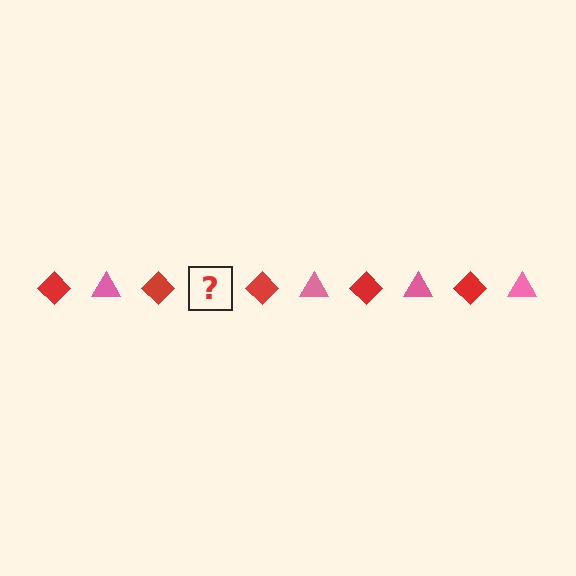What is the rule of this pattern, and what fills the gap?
The rule is that the pattern alternates between red diamond and pink triangle. The gap should be filled with a pink triangle.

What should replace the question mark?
The question mark should be replaced with a pink triangle.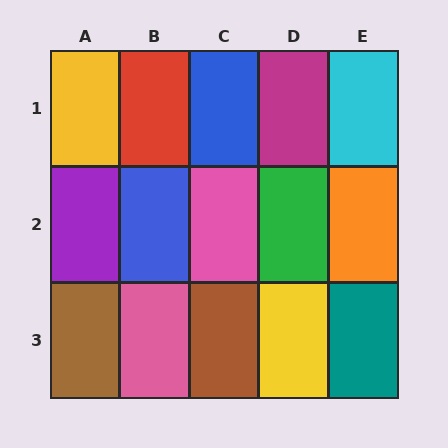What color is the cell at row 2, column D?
Green.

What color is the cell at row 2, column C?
Pink.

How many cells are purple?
1 cell is purple.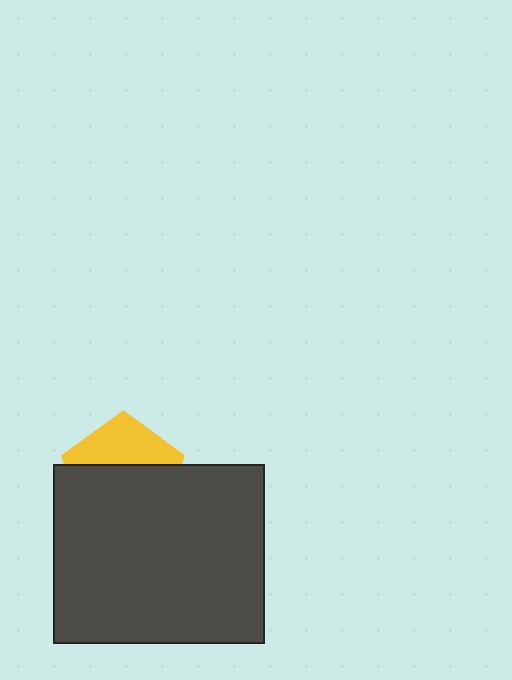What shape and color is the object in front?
The object in front is a dark gray rectangle.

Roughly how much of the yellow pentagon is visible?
A small part of it is visible (roughly 38%).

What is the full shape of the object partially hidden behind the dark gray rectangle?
The partially hidden object is a yellow pentagon.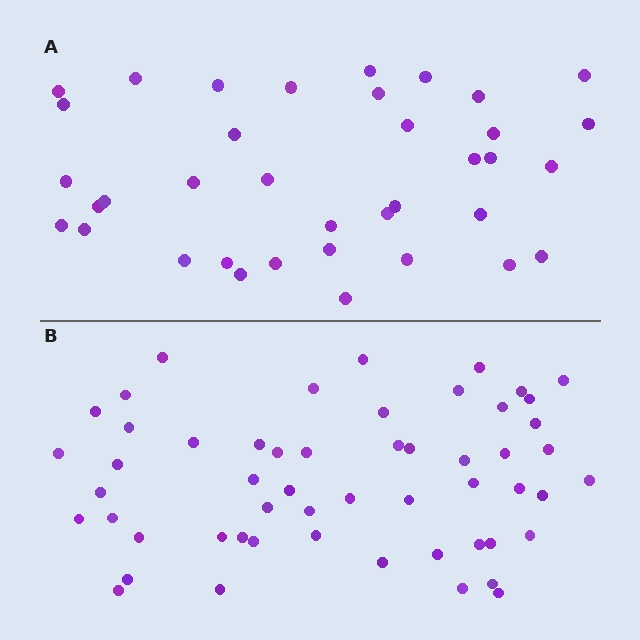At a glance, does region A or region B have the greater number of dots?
Region B (the bottom region) has more dots.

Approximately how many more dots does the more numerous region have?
Region B has approximately 15 more dots than region A.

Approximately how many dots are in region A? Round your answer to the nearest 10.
About 40 dots. (The exact count is 37, which rounds to 40.)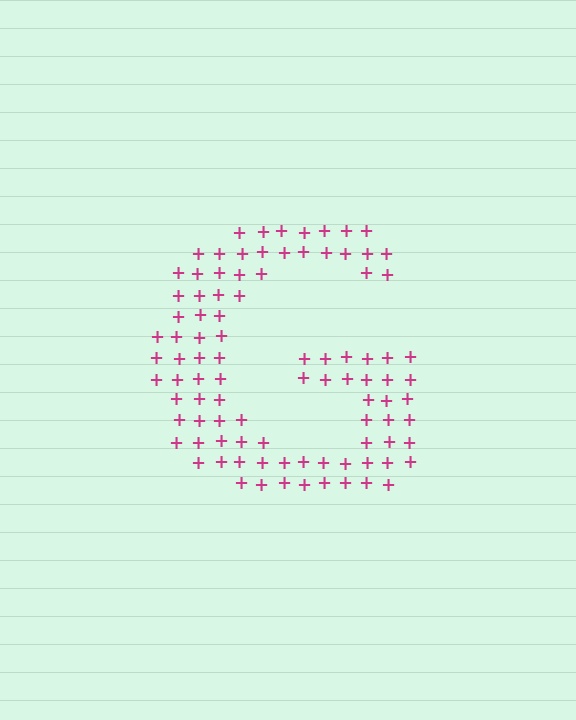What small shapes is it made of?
It is made of small plus signs.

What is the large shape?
The large shape is the letter G.